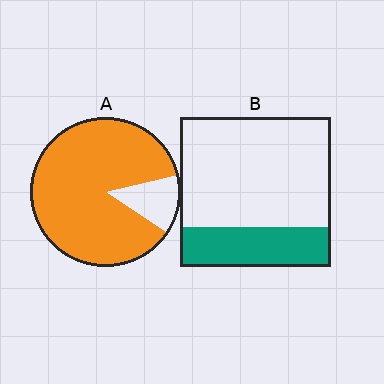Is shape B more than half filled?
No.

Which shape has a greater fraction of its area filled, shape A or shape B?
Shape A.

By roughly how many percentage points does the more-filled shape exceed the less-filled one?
By roughly 60 percentage points (A over B).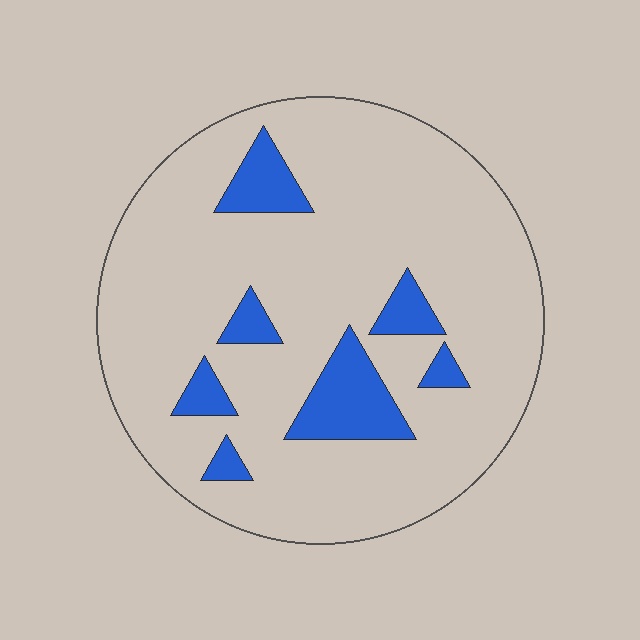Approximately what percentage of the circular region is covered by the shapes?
Approximately 15%.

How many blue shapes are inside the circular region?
7.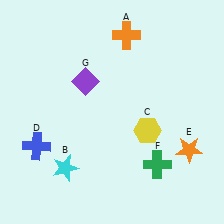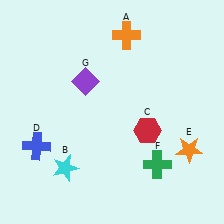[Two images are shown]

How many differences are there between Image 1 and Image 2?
There is 1 difference between the two images.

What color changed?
The hexagon (C) changed from yellow in Image 1 to red in Image 2.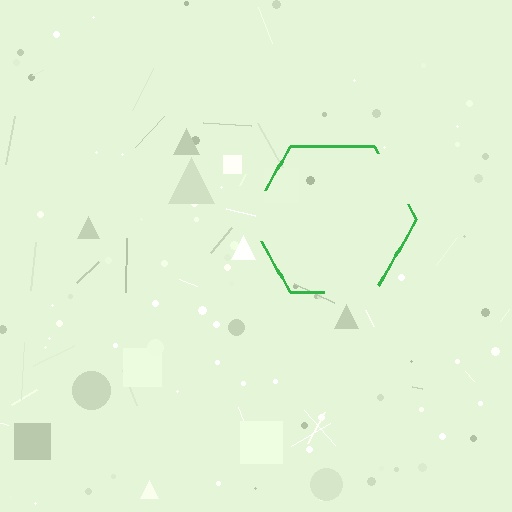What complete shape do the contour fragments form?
The contour fragments form a hexagon.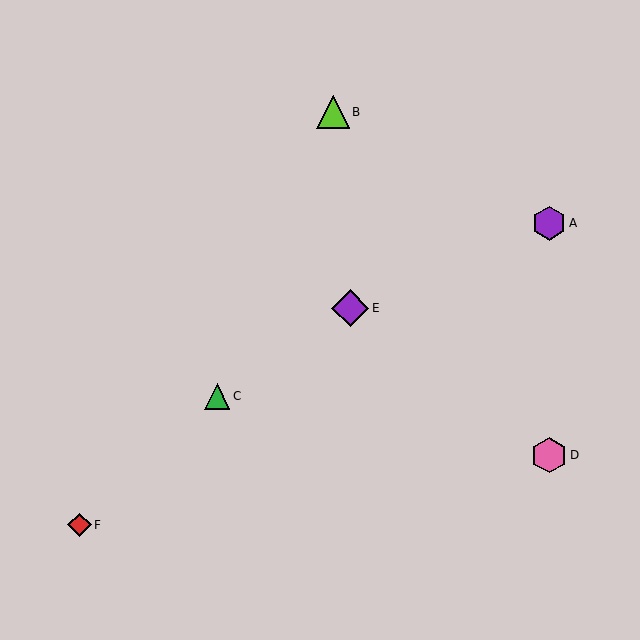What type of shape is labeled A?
Shape A is a purple hexagon.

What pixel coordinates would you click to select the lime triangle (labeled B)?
Click at (333, 112) to select the lime triangle B.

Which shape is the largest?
The purple diamond (labeled E) is the largest.